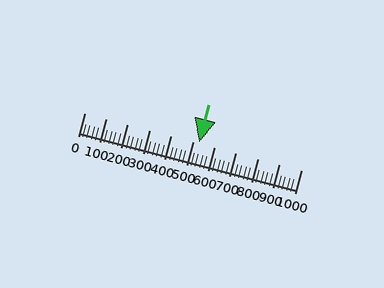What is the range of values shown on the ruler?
The ruler shows values from 0 to 1000.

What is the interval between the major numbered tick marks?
The major tick marks are spaced 100 units apart.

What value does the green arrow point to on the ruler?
The green arrow points to approximately 528.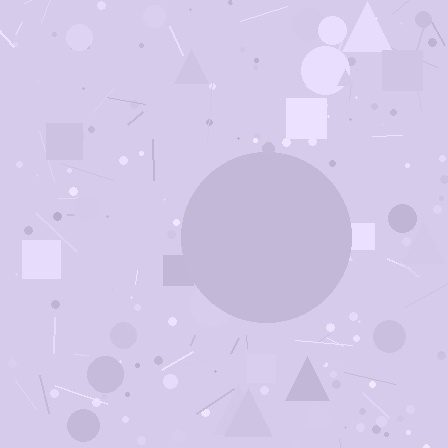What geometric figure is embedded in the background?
A circle is embedded in the background.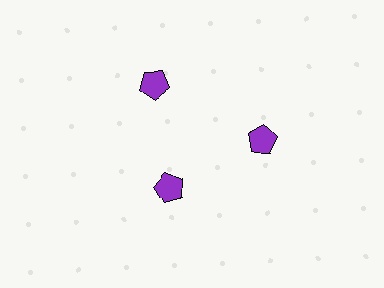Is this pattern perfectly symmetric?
No. The 3 purple pentagons are arranged in a ring, but one element near the 7 o'clock position is pulled inward toward the center, breaking the 3-fold rotational symmetry.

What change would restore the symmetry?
The symmetry would be restored by moving it outward, back onto the ring so that all 3 pentagons sit at equal angles and equal distance from the center.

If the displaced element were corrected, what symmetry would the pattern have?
It would have 3-fold rotational symmetry — the pattern would map onto itself every 120 degrees.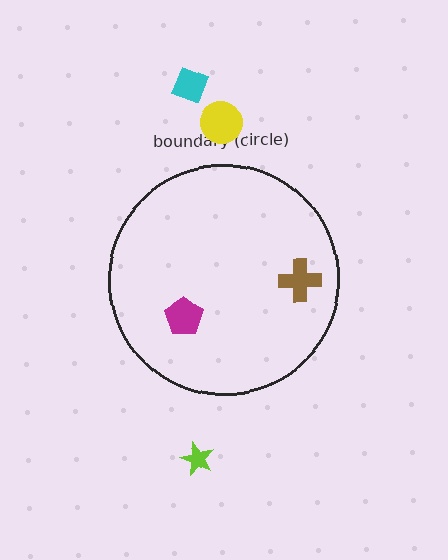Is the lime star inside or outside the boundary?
Outside.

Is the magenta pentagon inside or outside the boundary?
Inside.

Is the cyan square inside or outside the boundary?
Outside.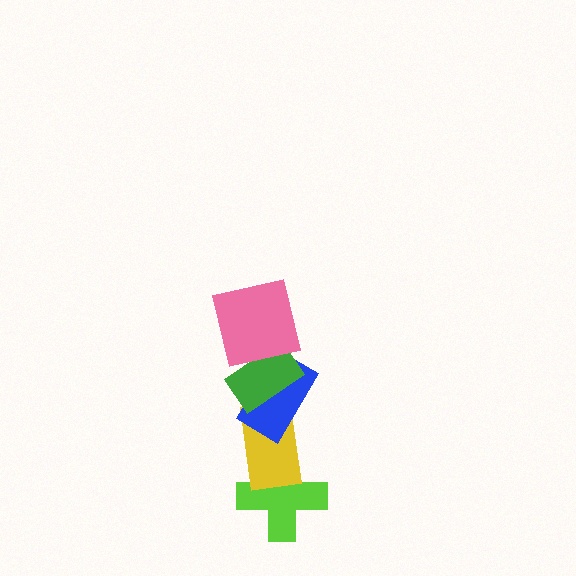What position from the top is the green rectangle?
The green rectangle is 2nd from the top.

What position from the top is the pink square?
The pink square is 1st from the top.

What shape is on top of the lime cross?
The yellow rectangle is on top of the lime cross.